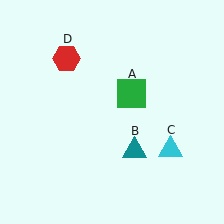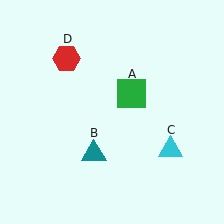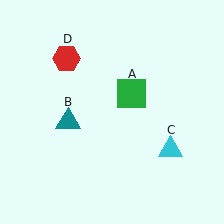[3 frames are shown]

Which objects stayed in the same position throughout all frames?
Green square (object A) and cyan triangle (object C) and red hexagon (object D) remained stationary.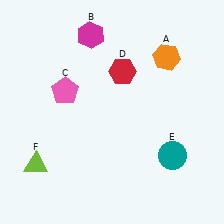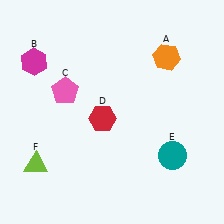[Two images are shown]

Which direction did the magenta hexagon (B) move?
The magenta hexagon (B) moved left.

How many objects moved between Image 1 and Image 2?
2 objects moved between the two images.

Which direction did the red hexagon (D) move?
The red hexagon (D) moved down.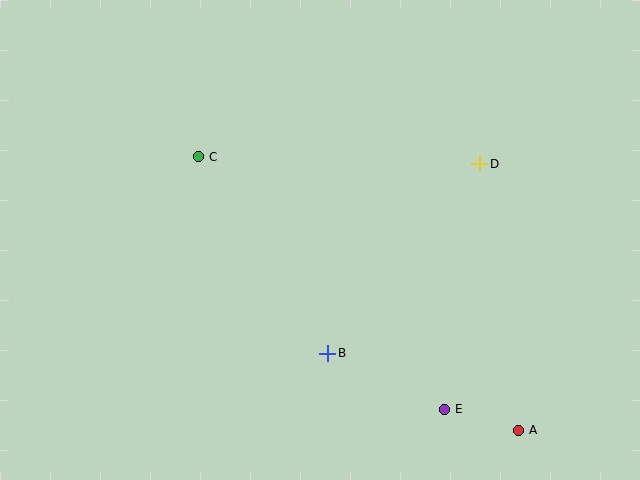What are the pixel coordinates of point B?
Point B is at (328, 353).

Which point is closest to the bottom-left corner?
Point B is closest to the bottom-left corner.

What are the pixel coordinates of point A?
Point A is at (519, 430).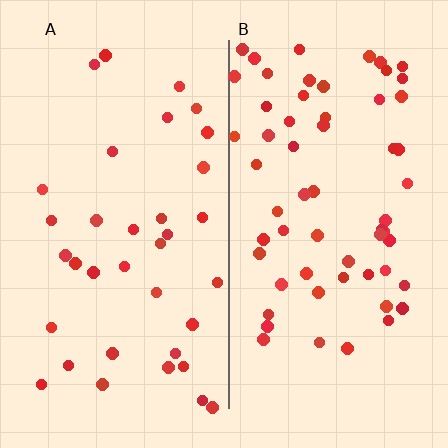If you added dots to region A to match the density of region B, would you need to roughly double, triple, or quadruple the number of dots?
Approximately double.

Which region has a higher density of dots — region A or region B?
B (the right).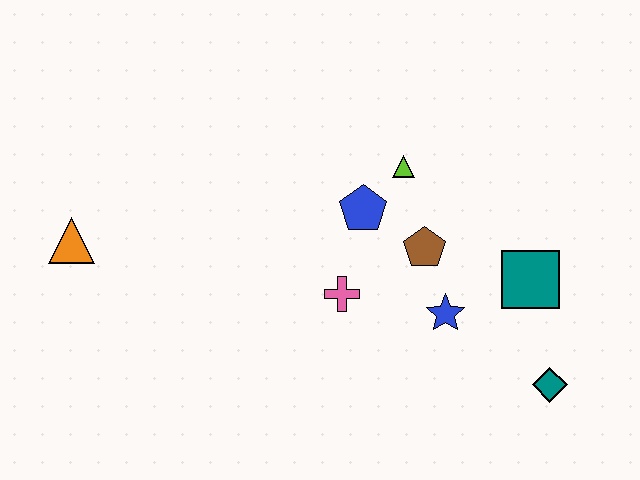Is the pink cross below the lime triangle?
Yes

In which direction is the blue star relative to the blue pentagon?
The blue star is below the blue pentagon.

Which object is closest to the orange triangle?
The pink cross is closest to the orange triangle.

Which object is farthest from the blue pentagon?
The orange triangle is farthest from the blue pentagon.